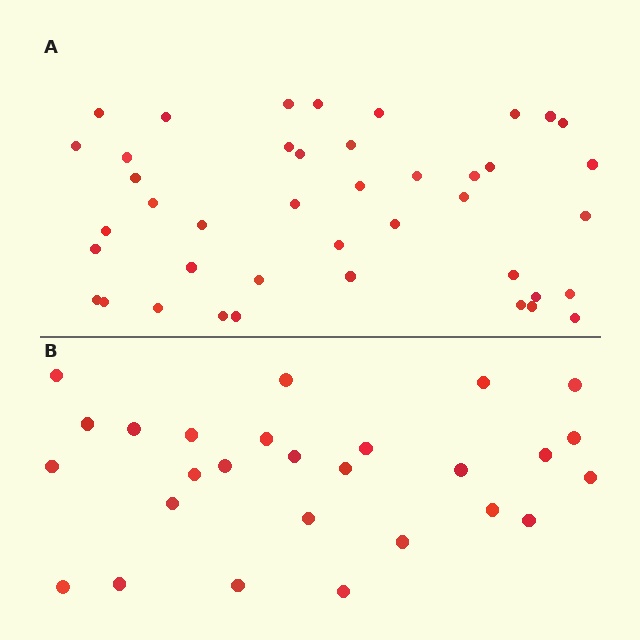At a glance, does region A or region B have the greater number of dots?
Region A (the top region) has more dots.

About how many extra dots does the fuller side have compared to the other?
Region A has approximately 15 more dots than region B.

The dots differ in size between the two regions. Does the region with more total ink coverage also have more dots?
No. Region B has more total ink coverage because its dots are larger, but region A actually contains more individual dots. Total area can be misleading — the number of items is what matters here.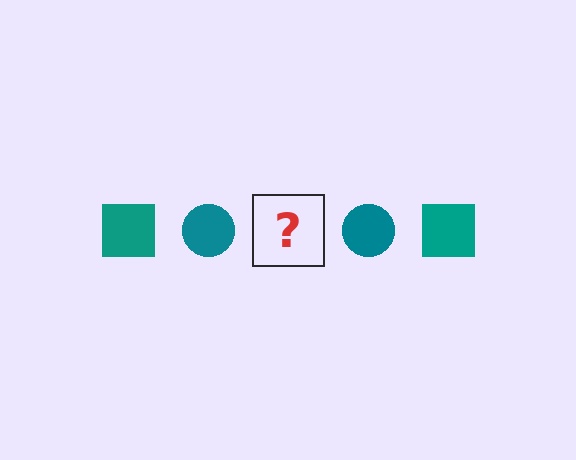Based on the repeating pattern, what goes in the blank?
The blank should be a teal square.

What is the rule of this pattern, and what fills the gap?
The rule is that the pattern cycles through square, circle shapes in teal. The gap should be filled with a teal square.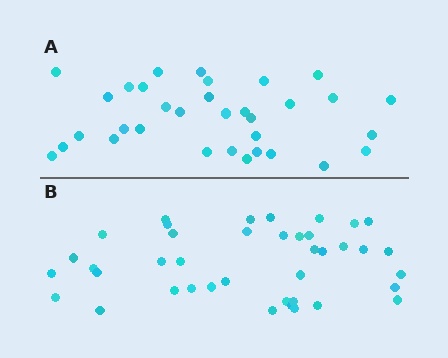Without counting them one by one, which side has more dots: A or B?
Region B (the bottom region) has more dots.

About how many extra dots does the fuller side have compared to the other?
Region B has roughly 8 or so more dots than region A.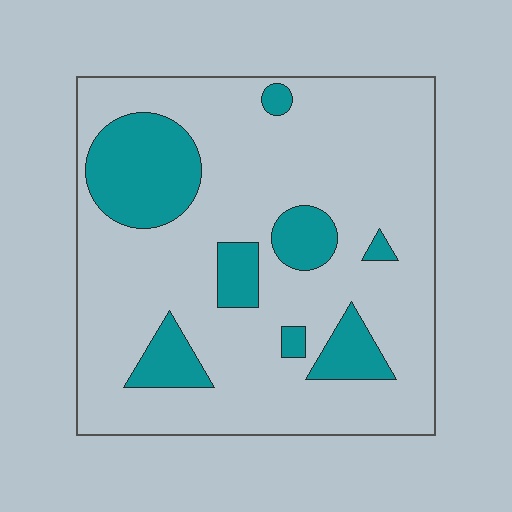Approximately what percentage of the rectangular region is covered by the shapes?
Approximately 20%.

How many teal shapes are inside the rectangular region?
8.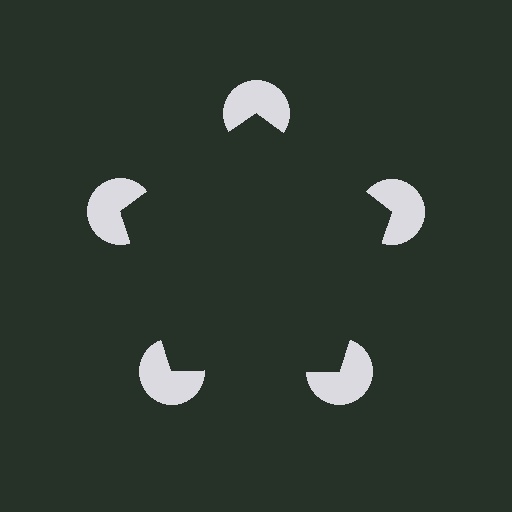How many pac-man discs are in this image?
There are 5 — one at each vertex of the illusory pentagon.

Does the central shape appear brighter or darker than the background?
It typically appears slightly darker than the background, even though no actual brightness change is drawn.